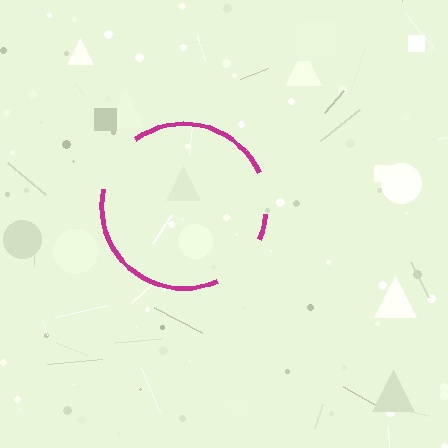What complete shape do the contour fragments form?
The contour fragments form a circle.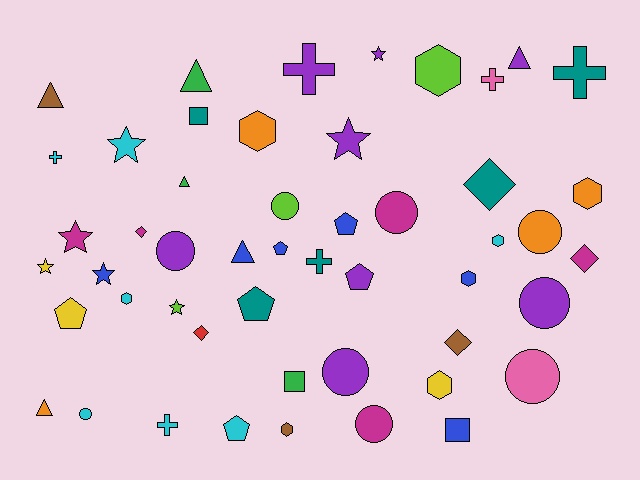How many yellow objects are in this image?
There are 3 yellow objects.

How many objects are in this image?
There are 50 objects.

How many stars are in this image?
There are 7 stars.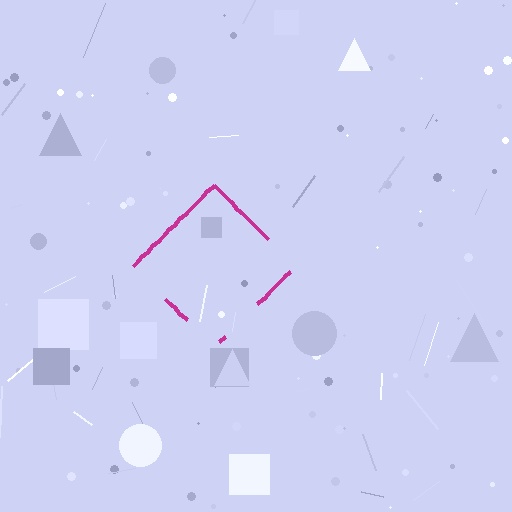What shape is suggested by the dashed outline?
The dashed outline suggests a diamond.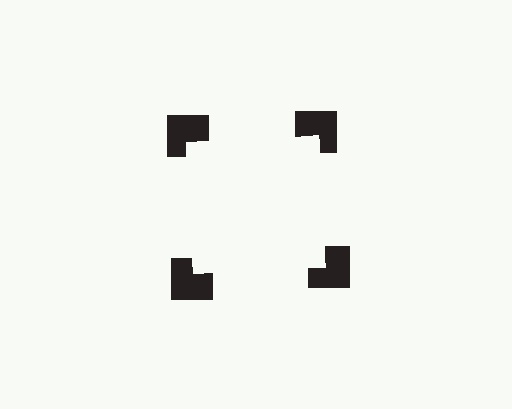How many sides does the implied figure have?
4 sides.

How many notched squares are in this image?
There are 4 — one at each vertex of the illusory square.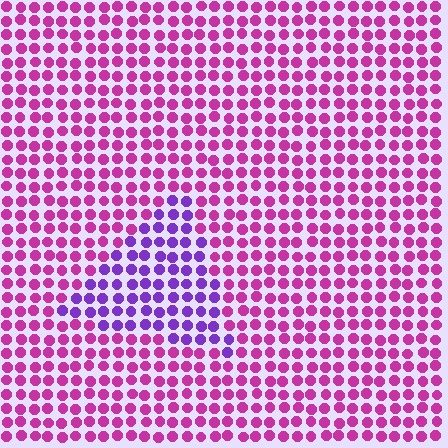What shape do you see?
I see a triangle.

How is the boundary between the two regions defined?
The boundary is defined purely by a slight shift in hue (about 45 degrees). Spacing, size, and orientation are identical on both sides.